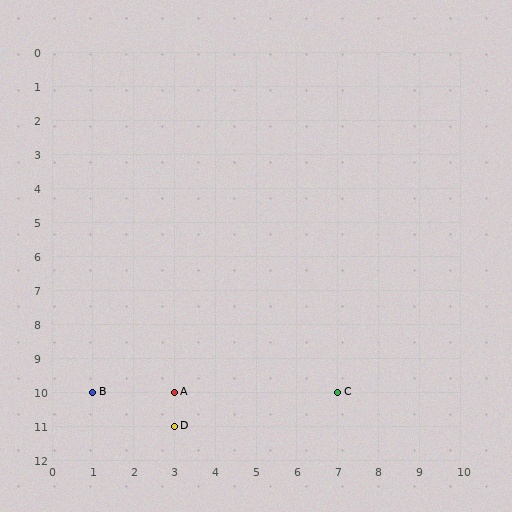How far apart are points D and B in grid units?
Points D and B are 2 columns and 1 row apart (about 2.2 grid units diagonally).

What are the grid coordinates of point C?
Point C is at grid coordinates (7, 10).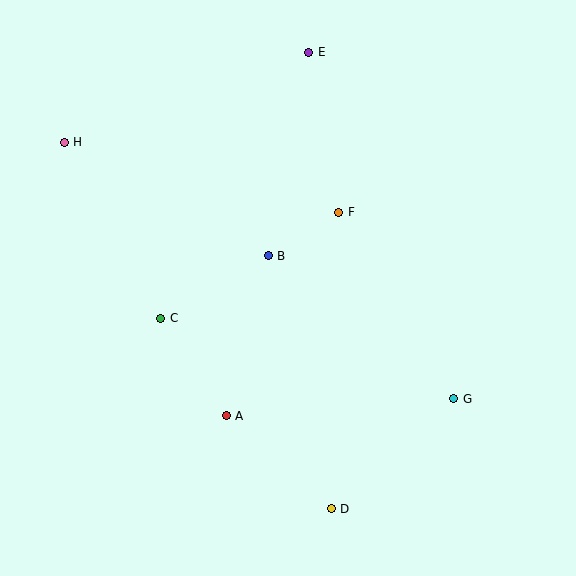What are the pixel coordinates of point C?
Point C is at (161, 318).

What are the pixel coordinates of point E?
Point E is at (309, 52).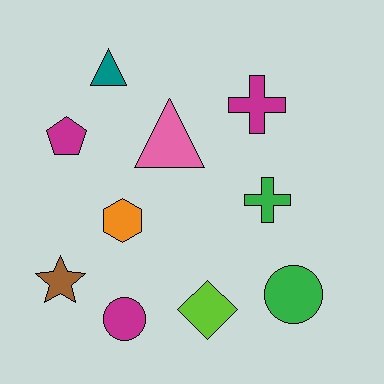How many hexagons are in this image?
There is 1 hexagon.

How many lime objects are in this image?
There is 1 lime object.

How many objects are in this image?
There are 10 objects.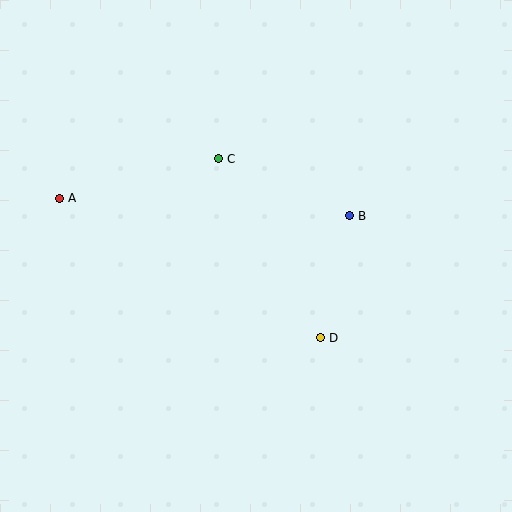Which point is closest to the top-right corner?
Point B is closest to the top-right corner.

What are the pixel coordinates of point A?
Point A is at (59, 198).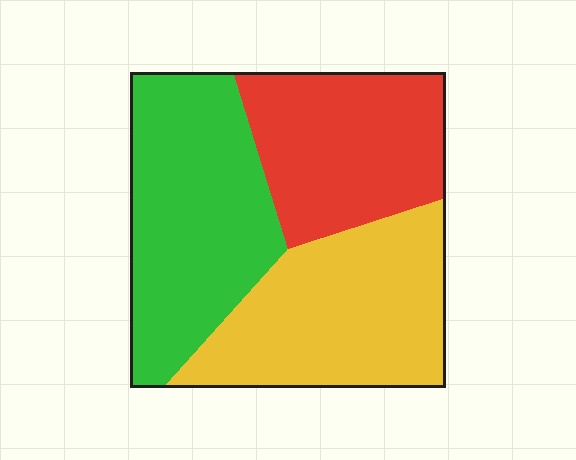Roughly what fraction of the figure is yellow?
Yellow takes up about one third (1/3) of the figure.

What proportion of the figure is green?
Green takes up about three eighths (3/8) of the figure.